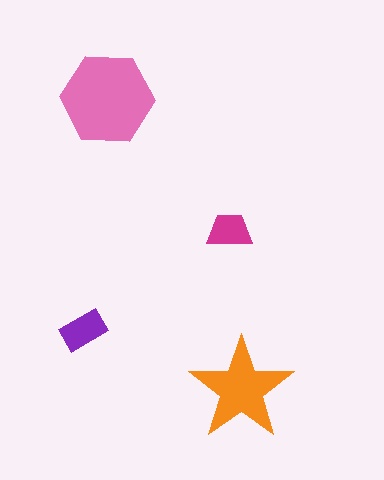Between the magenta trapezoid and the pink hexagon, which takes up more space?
The pink hexagon.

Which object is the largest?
The pink hexagon.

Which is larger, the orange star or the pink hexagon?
The pink hexagon.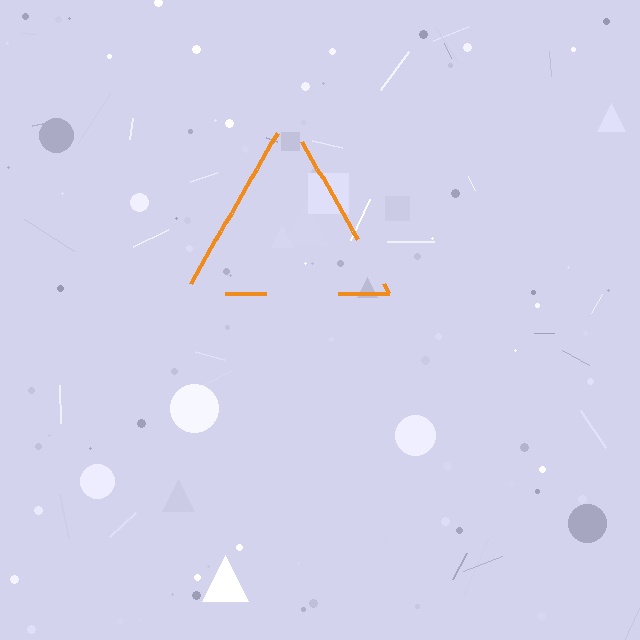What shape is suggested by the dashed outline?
The dashed outline suggests a triangle.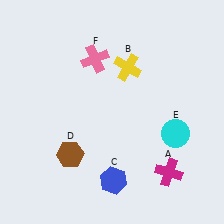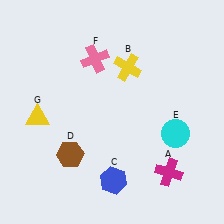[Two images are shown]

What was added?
A yellow triangle (G) was added in Image 2.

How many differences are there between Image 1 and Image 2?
There is 1 difference between the two images.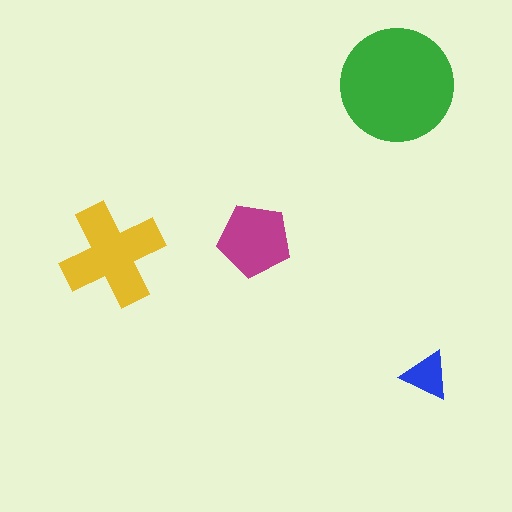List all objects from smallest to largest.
The blue triangle, the magenta pentagon, the yellow cross, the green circle.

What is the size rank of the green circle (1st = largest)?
1st.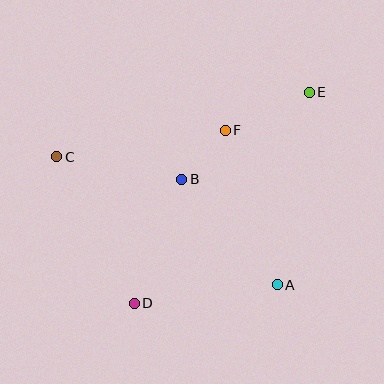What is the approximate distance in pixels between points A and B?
The distance between A and B is approximately 142 pixels.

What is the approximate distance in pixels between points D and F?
The distance between D and F is approximately 195 pixels.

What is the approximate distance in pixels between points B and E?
The distance between B and E is approximately 154 pixels.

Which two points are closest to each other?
Points B and F are closest to each other.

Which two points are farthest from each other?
Points D and E are farthest from each other.